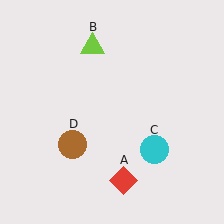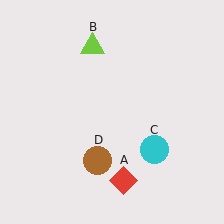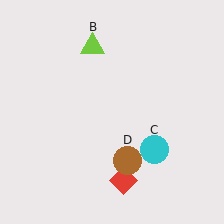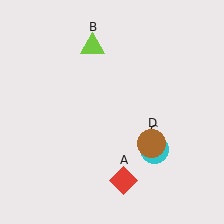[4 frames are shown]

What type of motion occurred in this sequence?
The brown circle (object D) rotated counterclockwise around the center of the scene.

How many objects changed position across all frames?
1 object changed position: brown circle (object D).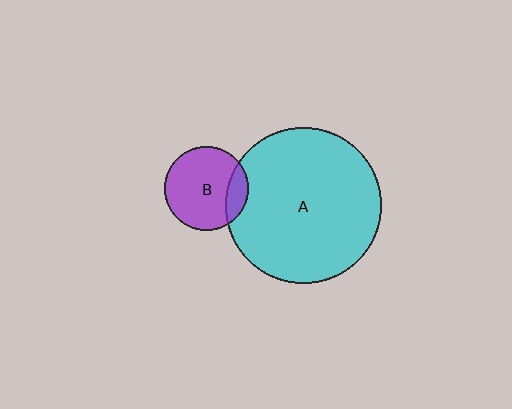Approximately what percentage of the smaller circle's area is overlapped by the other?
Approximately 20%.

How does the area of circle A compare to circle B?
Approximately 3.4 times.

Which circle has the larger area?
Circle A (cyan).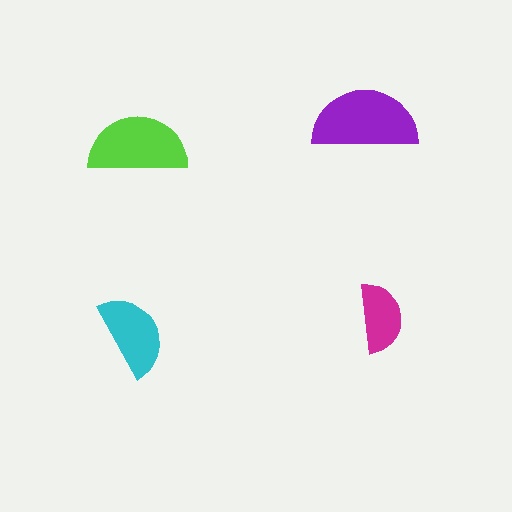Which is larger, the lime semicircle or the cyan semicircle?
The lime one.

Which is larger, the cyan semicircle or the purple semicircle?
The purple one.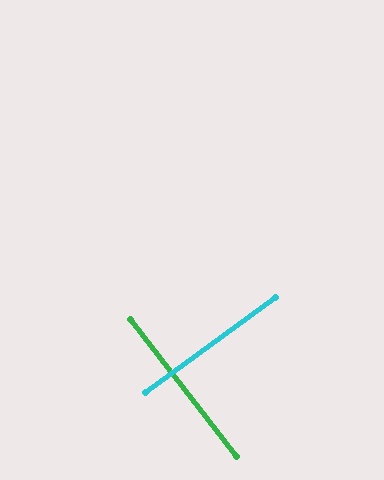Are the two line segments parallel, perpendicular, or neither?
Perpendicular — they meet at approximately 88°.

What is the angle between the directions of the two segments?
Approximately 88 degrees.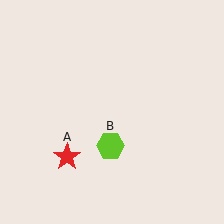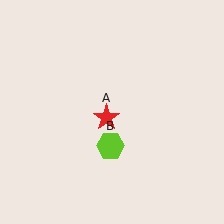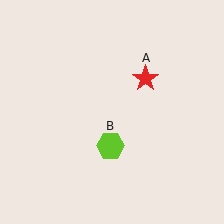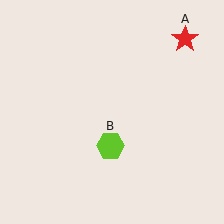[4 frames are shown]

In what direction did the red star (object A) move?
The red star (object A) moved up and to the right.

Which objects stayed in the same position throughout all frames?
Lime hexagon (object B) remained stationary.